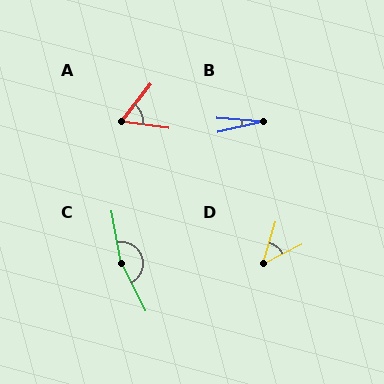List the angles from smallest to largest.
B (17°), D (46°), A (60°), C (164°).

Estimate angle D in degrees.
Approximately 46 degrees.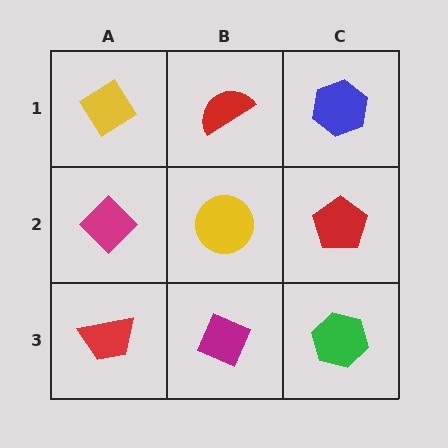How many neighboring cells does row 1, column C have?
2.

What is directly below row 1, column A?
A magenta diamond.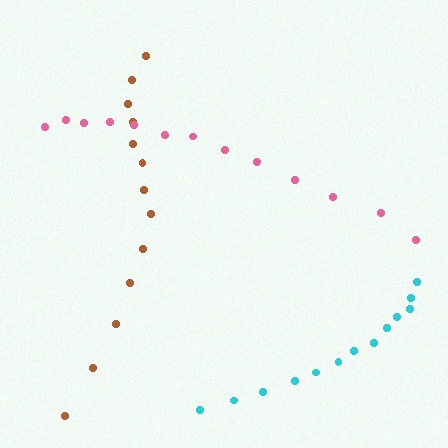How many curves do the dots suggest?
There are 3 distinct paths.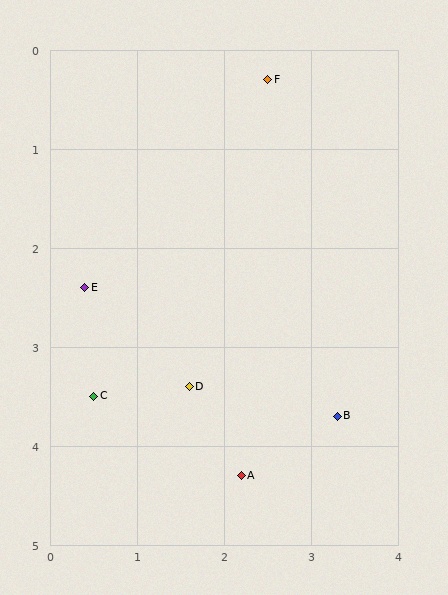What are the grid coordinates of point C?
Point C is at approximately (0.5, 3.5).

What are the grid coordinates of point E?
Point E is at approximately (0.4, 2.4).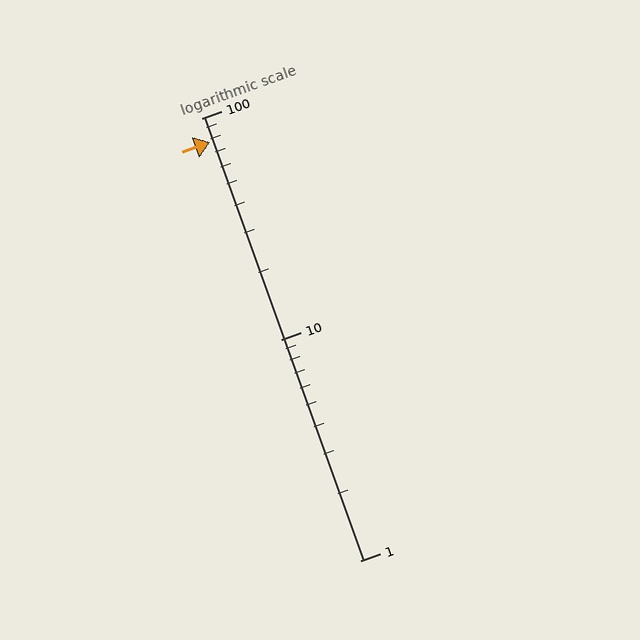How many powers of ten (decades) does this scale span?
The scale spans 2 decades, from 1 to 100.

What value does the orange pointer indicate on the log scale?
The pointer indicates approximately 78.